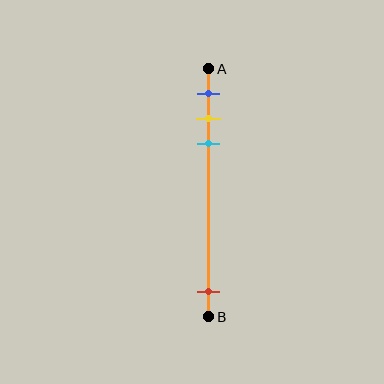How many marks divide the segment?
There are 4 marks dividing the segment.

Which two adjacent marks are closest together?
The yellow and cyan marks are the closest adjacent pair.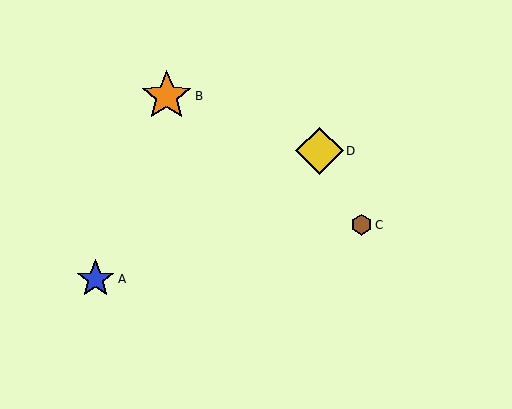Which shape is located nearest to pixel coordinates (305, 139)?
The yellow diamond (labeled D) at (320, 151) is nearest to that location.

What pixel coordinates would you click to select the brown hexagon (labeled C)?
Click at (362, 225) to select the brown hexagon C.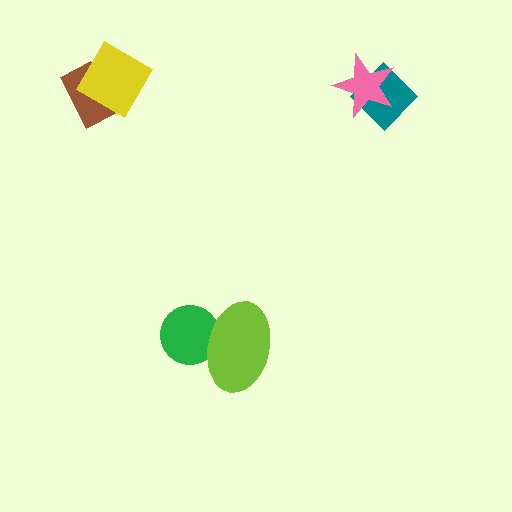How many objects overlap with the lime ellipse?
1 object overlaps with the lime ellipse.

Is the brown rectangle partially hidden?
Yes, it is partially covered by another shape.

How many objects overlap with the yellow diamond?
1 object overlaps with the yellow diamond.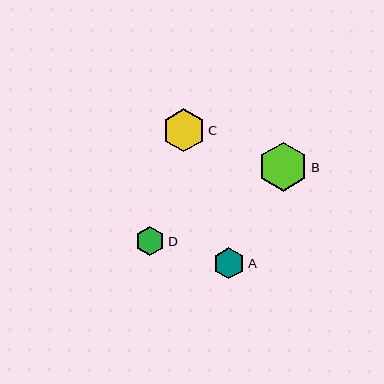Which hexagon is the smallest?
Hexagon D is the smallest with a size of approximately 29 pixels.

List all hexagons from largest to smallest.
From largest to smallest: B, C, A, D.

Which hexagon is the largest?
Hexagon B is the largest with a size of approximately 49 pixels.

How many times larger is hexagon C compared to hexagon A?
Hexagon C is approximately 1.4 times the size of hexagon A.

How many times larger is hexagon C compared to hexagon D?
Hexagon C is approximately 1.5 times the size of hexagon D.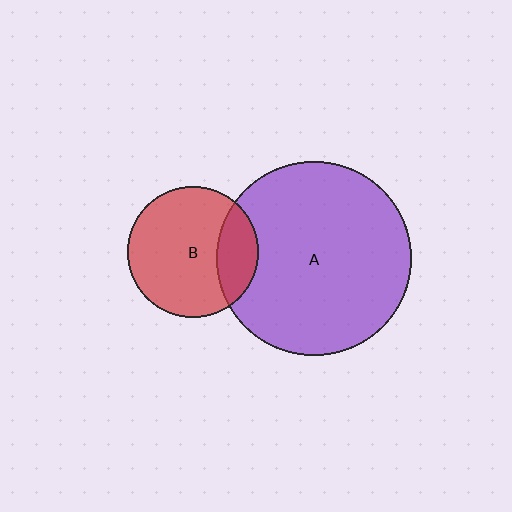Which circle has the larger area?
Circle A (purple).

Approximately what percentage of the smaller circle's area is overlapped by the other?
Approximately 20%.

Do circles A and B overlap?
Yes.